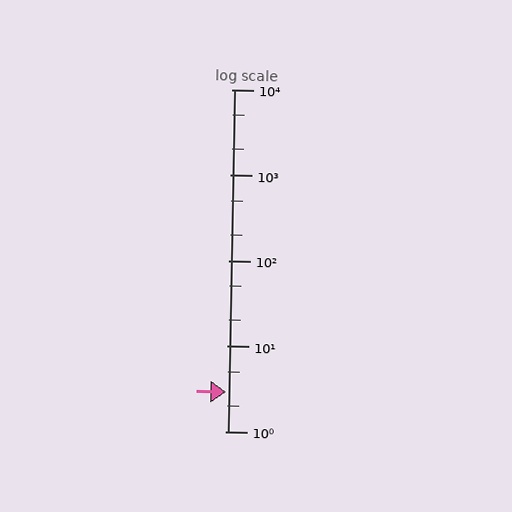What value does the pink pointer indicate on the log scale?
The pointer indicates approximately 2.9.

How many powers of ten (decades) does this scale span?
The scale spans 4 decades, from 1 to 10000.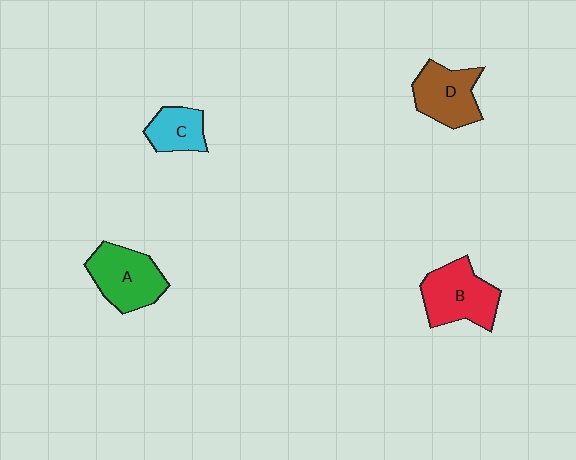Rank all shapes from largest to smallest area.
From largest to smallest: B (red), A (green), D (brown), C (cyan).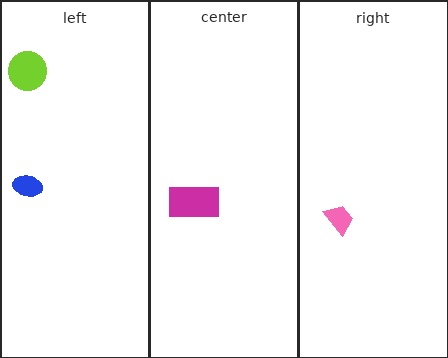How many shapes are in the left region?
2.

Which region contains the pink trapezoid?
The right region.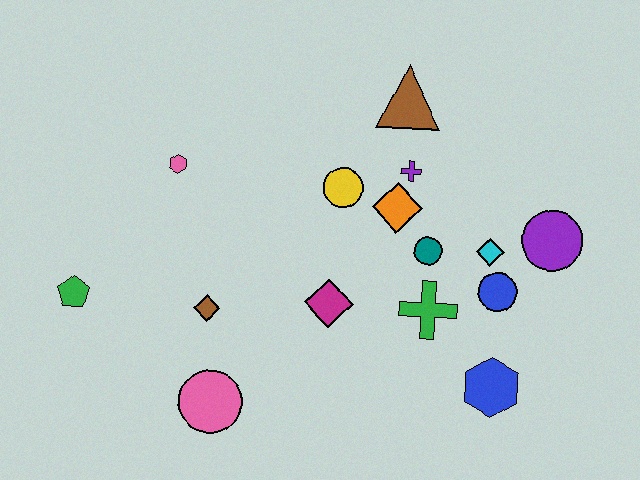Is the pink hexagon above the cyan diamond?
Yes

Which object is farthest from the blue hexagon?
The green pentagon is farthest from the blue hexagon.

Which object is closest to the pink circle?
The brown diamond is closest to the pink circle.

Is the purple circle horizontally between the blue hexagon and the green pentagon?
No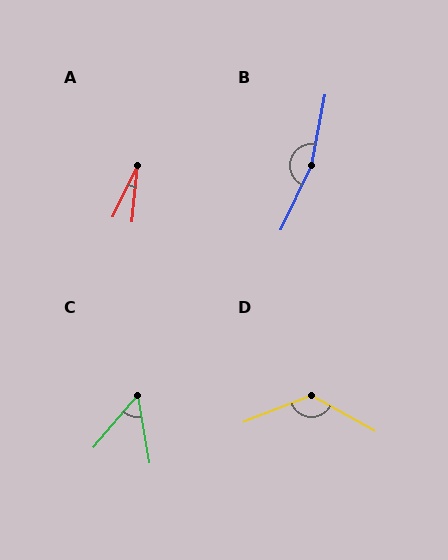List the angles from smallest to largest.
A (20°), C (50°), D (130°), B (165°).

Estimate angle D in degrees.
Approximately 130 degrees.